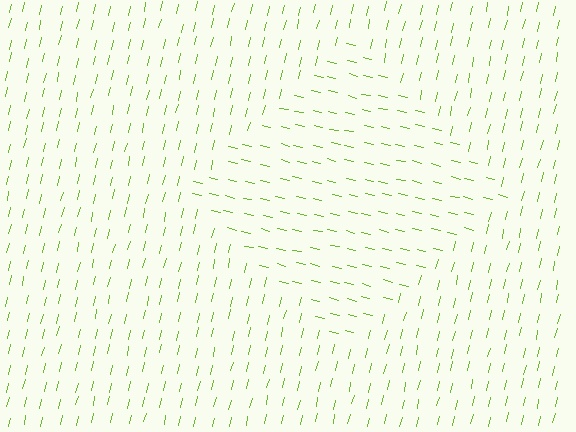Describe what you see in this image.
The image is filled with small lime line segments. A diamond region in the image has lines oriented differently from the surrounding lines, creating a visible texture boundary.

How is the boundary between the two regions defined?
The boundary is defined purely by a change in line orientation (approximately 90 degrees difference). All lines are the same color and thickness.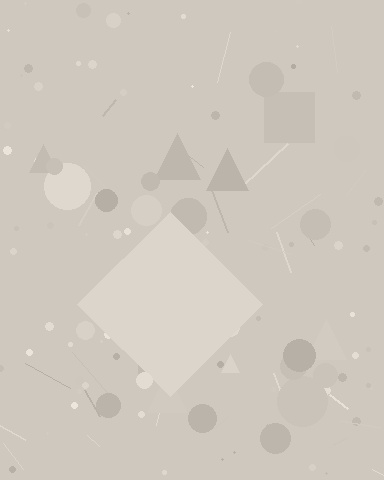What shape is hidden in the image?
A diamond is hidden in the image.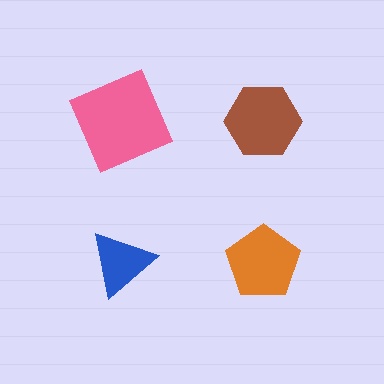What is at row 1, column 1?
A pink square.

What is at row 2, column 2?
An orange pentagon.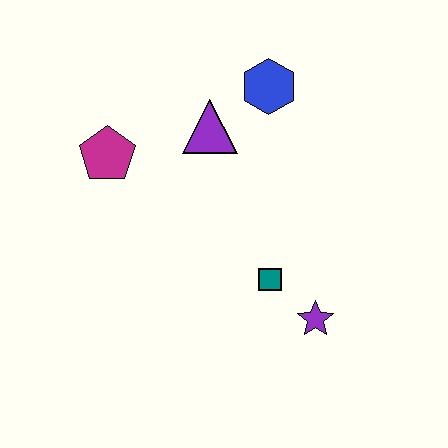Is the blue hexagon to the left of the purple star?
Yes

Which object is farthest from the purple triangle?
The purple star is farthest from the purple triangle.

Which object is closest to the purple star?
The teal square is closest to the purple star.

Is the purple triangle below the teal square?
No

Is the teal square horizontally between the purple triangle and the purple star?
Yes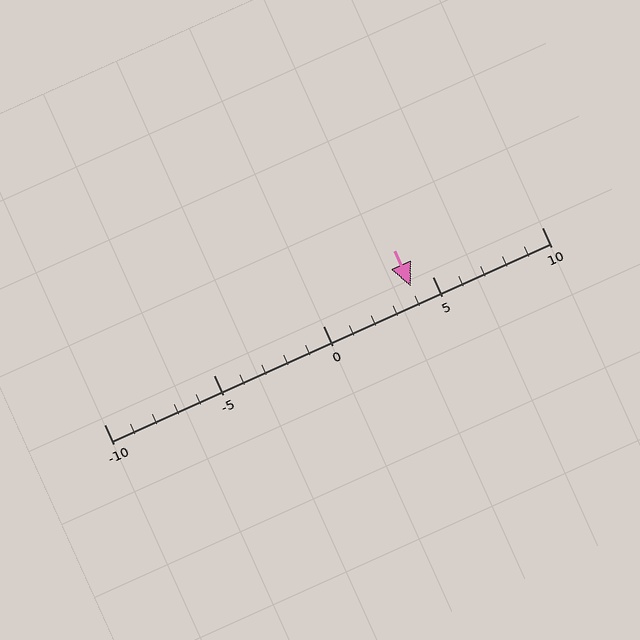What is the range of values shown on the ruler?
The ruler shows values from -10 to 10.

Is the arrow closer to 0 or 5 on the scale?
The arrow is closer to 5.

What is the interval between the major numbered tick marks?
The major tick marks are spaced 5 units apart.